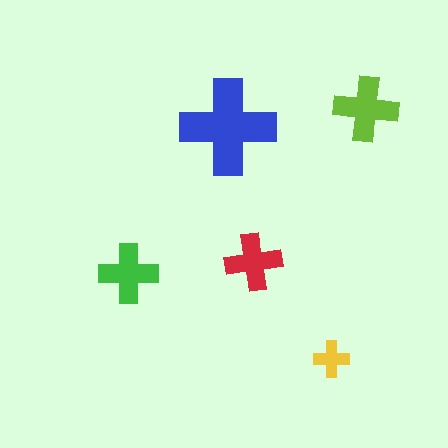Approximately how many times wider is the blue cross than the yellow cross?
About 2.5 times wider.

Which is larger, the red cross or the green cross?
The green one.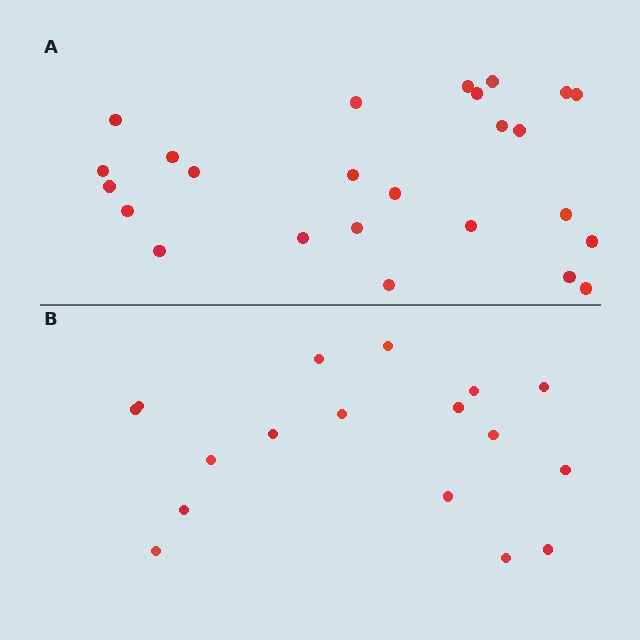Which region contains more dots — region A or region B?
Region A (the top region) has more dots.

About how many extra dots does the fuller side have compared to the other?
Region A has roughly 8 or so more dots than region B.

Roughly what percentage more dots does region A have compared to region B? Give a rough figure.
About 45% more.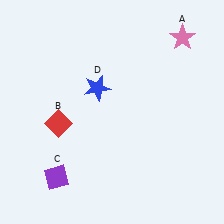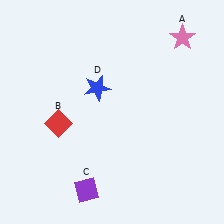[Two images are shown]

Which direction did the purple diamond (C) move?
The purple diamond (C) moved right.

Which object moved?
The purple diamond (C) moved right.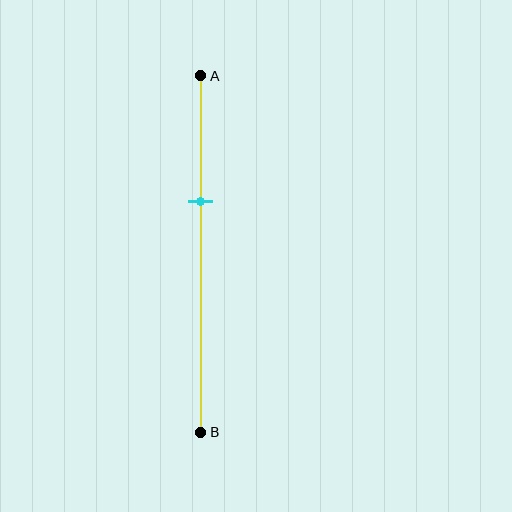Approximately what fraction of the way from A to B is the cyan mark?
The cyan mark is approximately 35% of the way from A to B.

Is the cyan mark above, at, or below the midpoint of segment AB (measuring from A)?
The cyan mark is above the midpoint of segment AB.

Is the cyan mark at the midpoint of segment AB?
No, the mark is at about 35% from A, not at the 50% midpoint.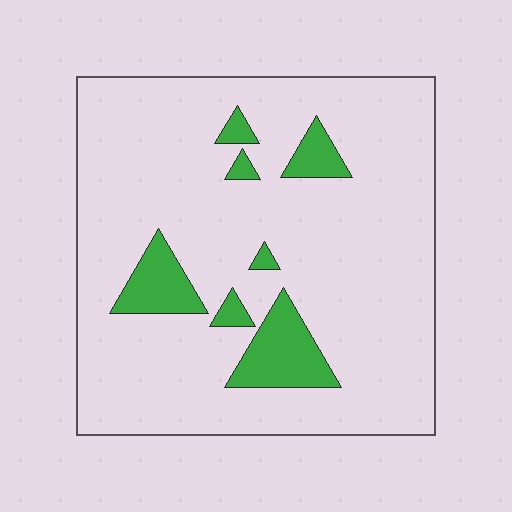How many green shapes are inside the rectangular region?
7.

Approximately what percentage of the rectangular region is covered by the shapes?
Approximately 10%.